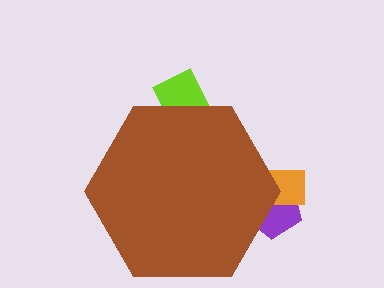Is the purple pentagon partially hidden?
Yes, the purple pentagon is partially hidden behind the brown hexagon.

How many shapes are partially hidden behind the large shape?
3 shapes are partially hidden.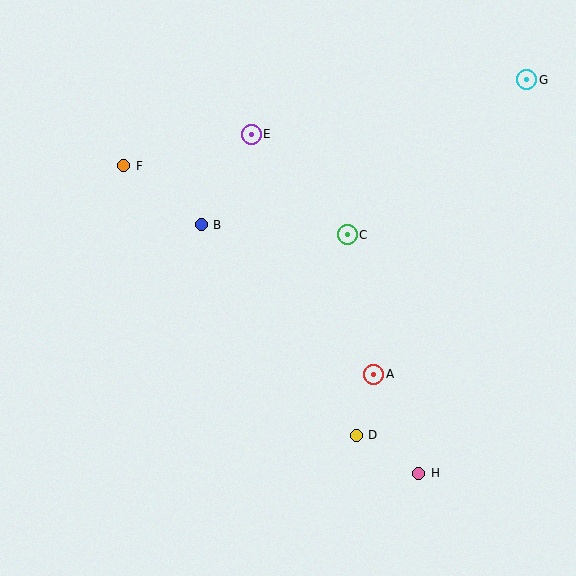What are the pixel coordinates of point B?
Point B is at (201, 225).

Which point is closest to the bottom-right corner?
Point H is closest to the bottom-right corner.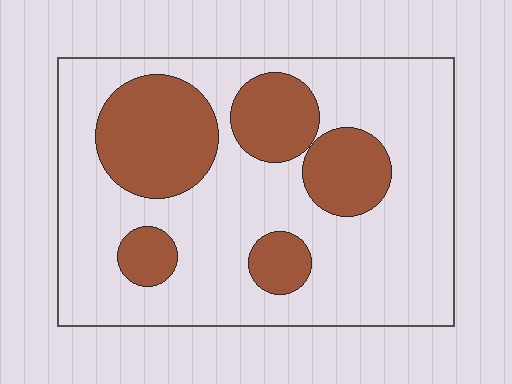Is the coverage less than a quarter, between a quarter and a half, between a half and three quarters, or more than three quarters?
Between a quarter and a half.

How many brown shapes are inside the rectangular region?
5.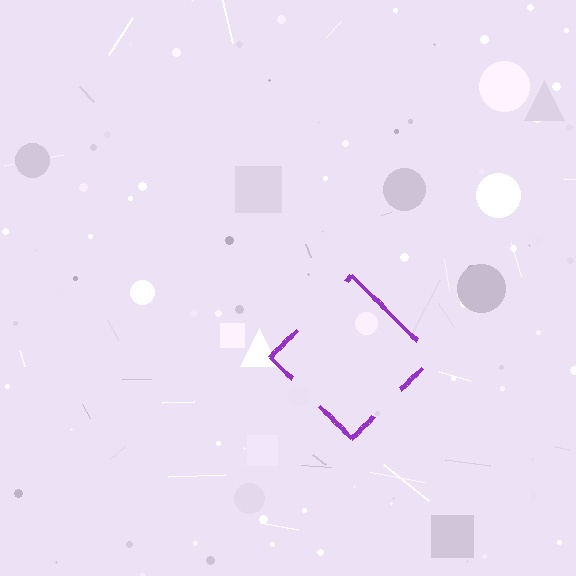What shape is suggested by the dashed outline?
The dashed outline suggests a diamond.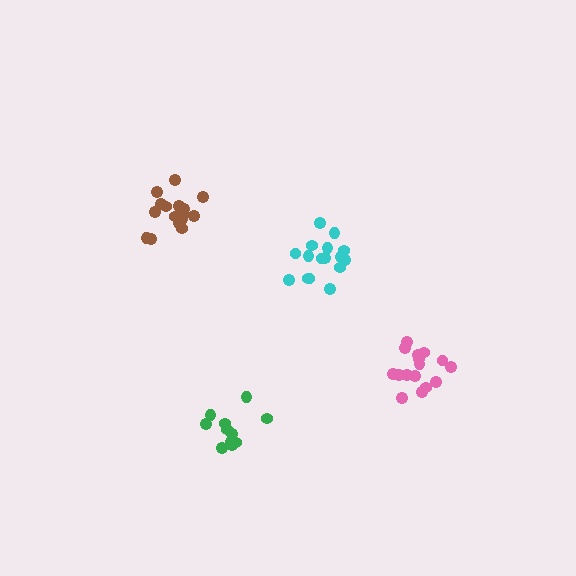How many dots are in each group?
Group 1: 11 dots, Group 2: 16 dots, Group 3: 16 dots, Group 4: 16 dots (59 total).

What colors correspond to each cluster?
The clusters are colored: green, brown, cyan, pink.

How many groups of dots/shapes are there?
There are 4 groups.